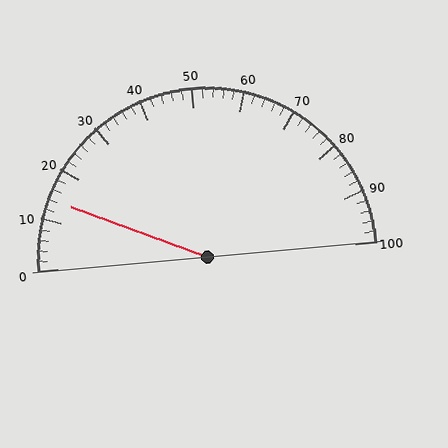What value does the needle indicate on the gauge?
The needle indicates approximately 14.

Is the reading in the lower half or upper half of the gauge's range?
The reading is in the lower half of the range (0 to 100).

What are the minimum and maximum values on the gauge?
The gauge ranges from 0 to 100.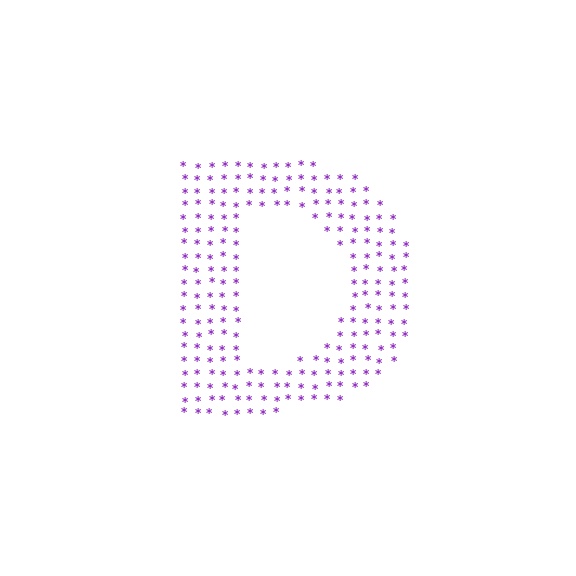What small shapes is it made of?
It is made of small asterisks.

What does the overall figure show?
The overall figure shows the letter D.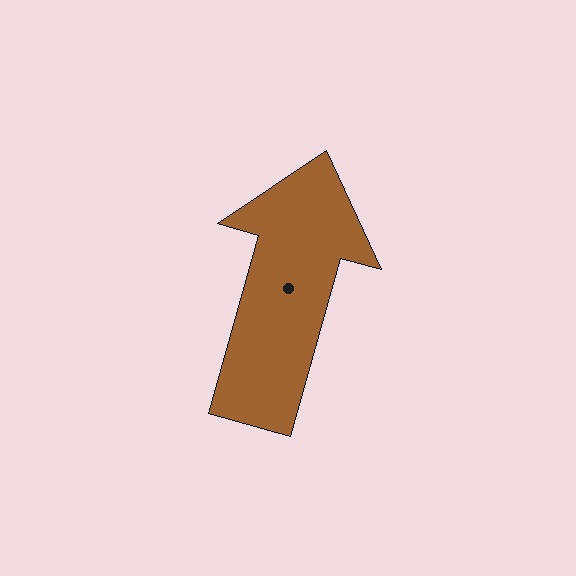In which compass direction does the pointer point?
North.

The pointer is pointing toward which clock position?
Roughly 1 o'clock.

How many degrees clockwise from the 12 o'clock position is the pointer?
Approximately 16 degrees.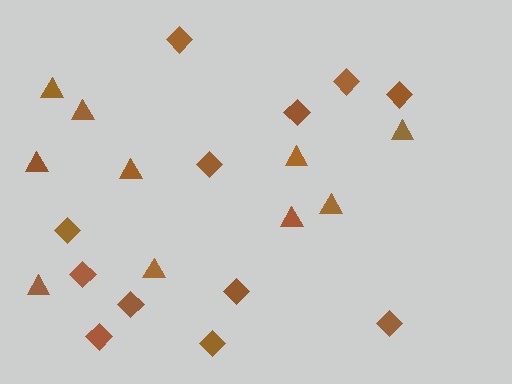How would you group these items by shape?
There are 2 groups: one group of diamonds (12) and one group of triangles (10).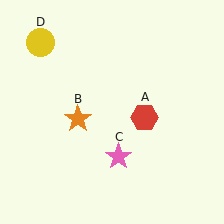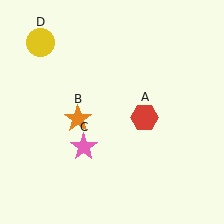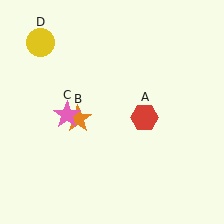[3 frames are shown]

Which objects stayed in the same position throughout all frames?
Red hexagon (object A) and orange star (object B) and yellow circle (object D) remained stationary.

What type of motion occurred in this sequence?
The pink star (object C) rotated clockwise around the center of the scene.